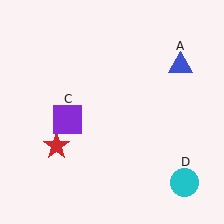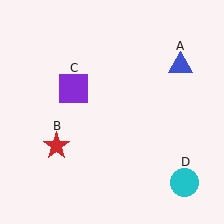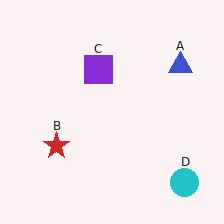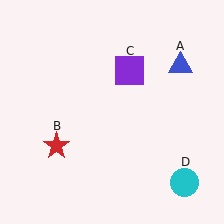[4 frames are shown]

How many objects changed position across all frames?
1 object changed position: purple square (object C).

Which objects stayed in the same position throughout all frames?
Blue triangle (object A) and red star (object B) and cyan circle (object D) remained stationary.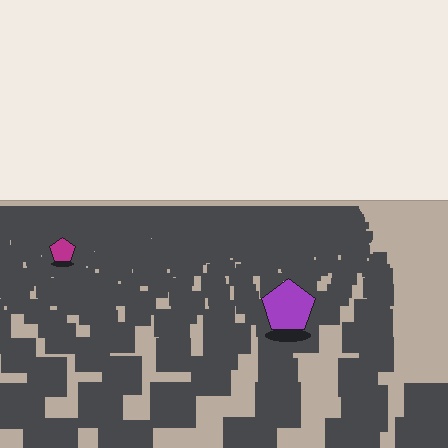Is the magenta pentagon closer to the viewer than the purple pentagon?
No. The purple pentagon is closer — you can tell from the texture gradient: the ground texture is coarser near it.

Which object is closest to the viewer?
The purple pentagon is closest. The texture marks near it are larger and more spread out.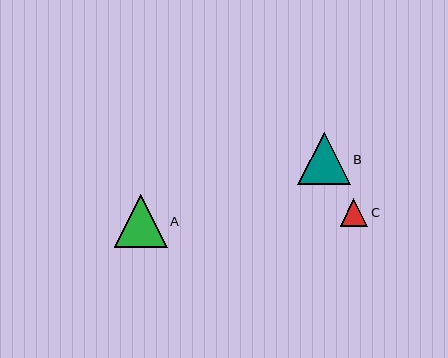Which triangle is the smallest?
Triangle C is the smallest with a size of approximately 28 pixels.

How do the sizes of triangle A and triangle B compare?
Triangle A and triangle B are approximately the same size.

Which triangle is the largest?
Triangle A is the largest with a size of approximately 53 pixels.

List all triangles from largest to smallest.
From largest to smallest: A, B, C.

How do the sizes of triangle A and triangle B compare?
Triangle A and triangle B are approximately the same size.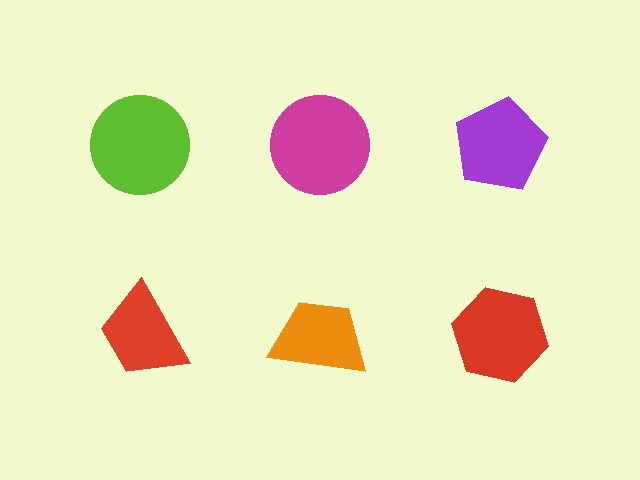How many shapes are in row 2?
3 shapes.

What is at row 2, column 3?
A red hexagon.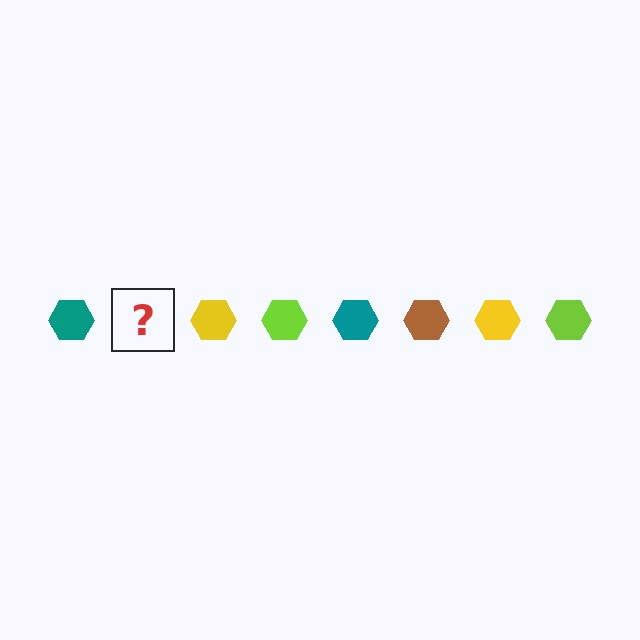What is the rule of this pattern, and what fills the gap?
The rule is that the pattern cycles through teal, brown, yellow, lime hexagons. The gap should be filled with a brown hexagon.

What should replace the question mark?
The question mark should be replaced with a brown hexagon.